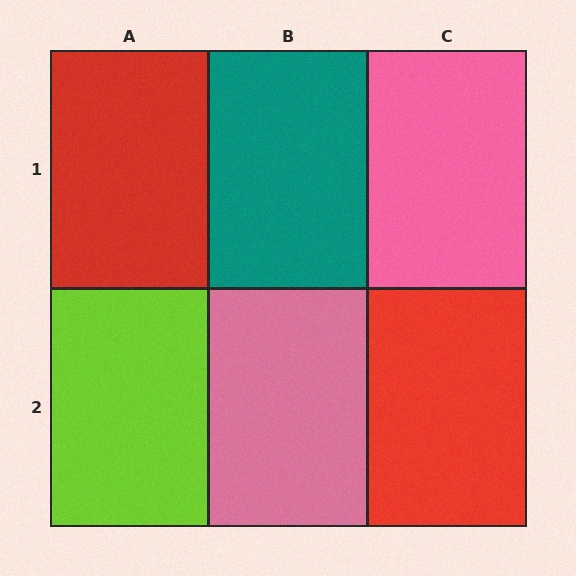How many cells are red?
2 cells are red.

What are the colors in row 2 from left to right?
Lime, pink, red.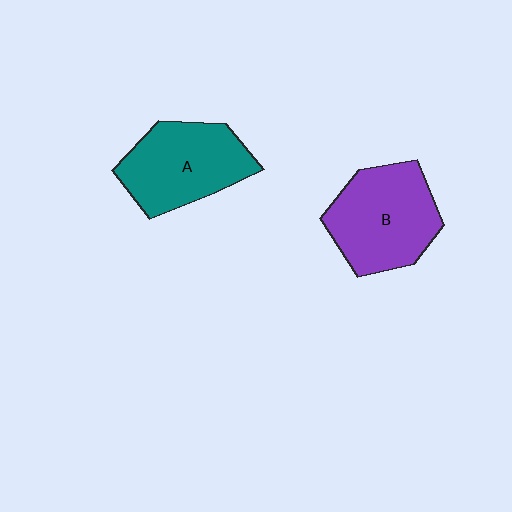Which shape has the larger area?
Shape B (purple).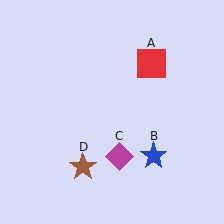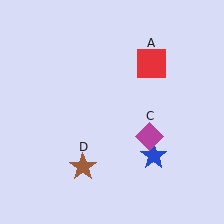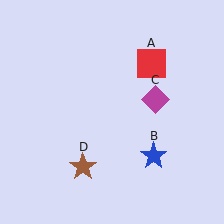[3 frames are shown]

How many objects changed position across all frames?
1 object changed position: magenta diamond (object C).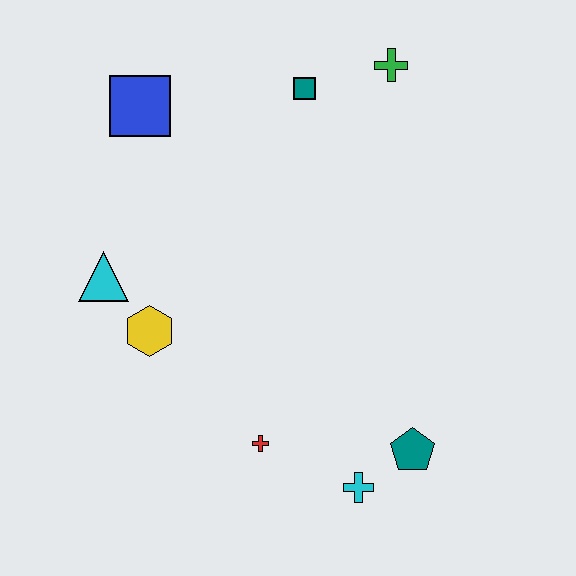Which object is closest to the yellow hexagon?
The cyan triangle is closest to the yellow hexagon.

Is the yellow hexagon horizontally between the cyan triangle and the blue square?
No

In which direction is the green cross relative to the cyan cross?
The green cross is above the cyan cross.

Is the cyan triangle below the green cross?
Yes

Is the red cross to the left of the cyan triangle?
No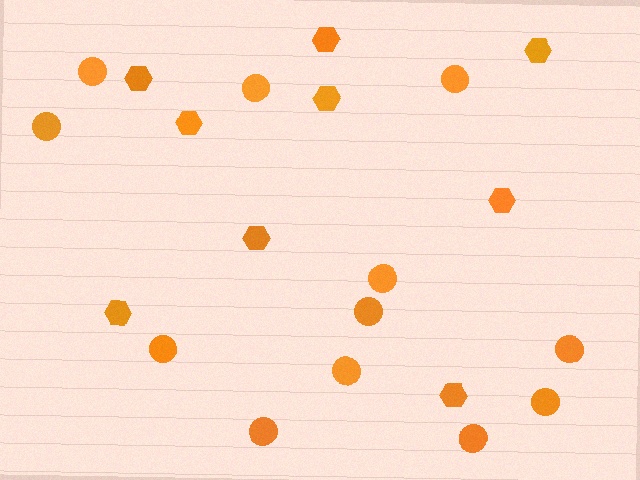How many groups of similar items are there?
There are 2 groups: one group of hexagons (9) and one group of circles (12).